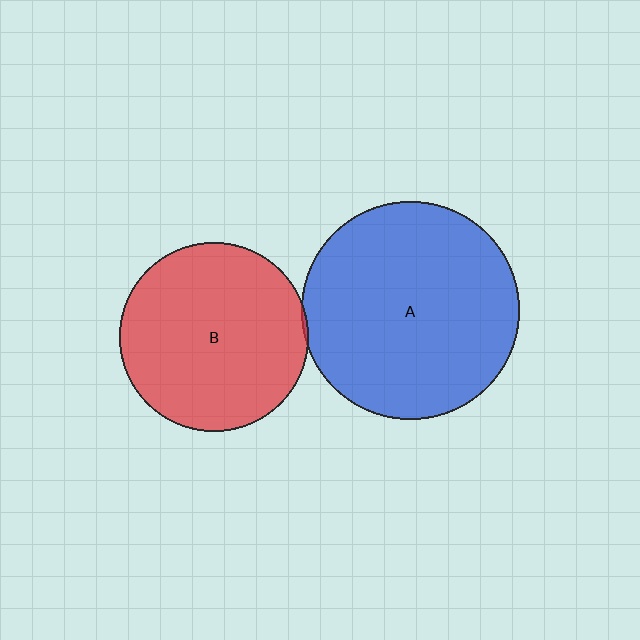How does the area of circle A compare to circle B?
Approximately 1.3 times.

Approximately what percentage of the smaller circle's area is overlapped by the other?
Approximately 5%.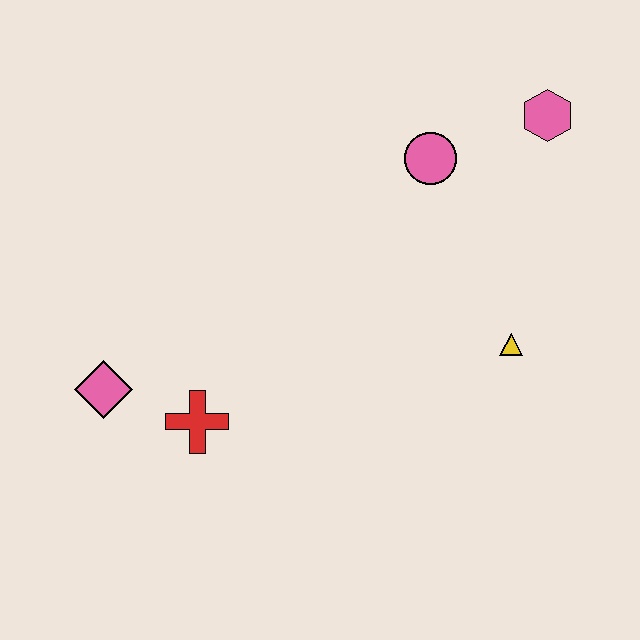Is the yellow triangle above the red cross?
Yes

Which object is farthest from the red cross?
The pink hexagon is farthest from the red cross.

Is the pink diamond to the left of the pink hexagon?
Yes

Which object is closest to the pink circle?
The pink hexagon is closest to the pink circle.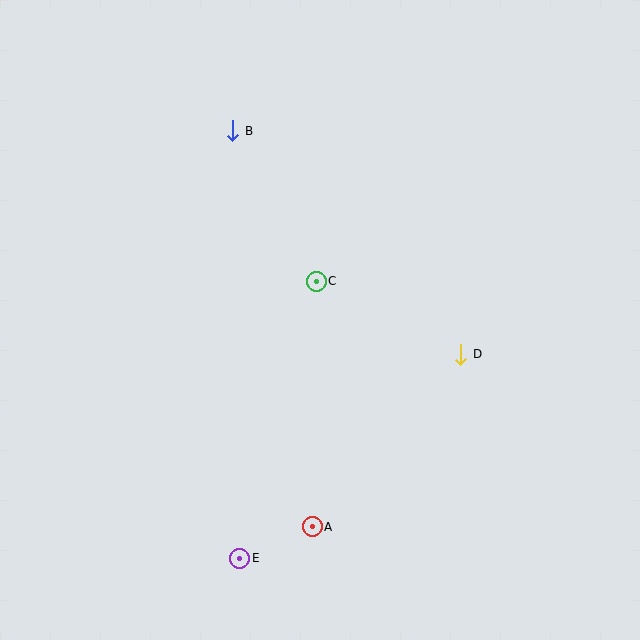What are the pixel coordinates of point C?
Point C is at (316, 281).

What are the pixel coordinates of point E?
Point E is at (240, 558).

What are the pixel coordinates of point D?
Point D is at (461, 354).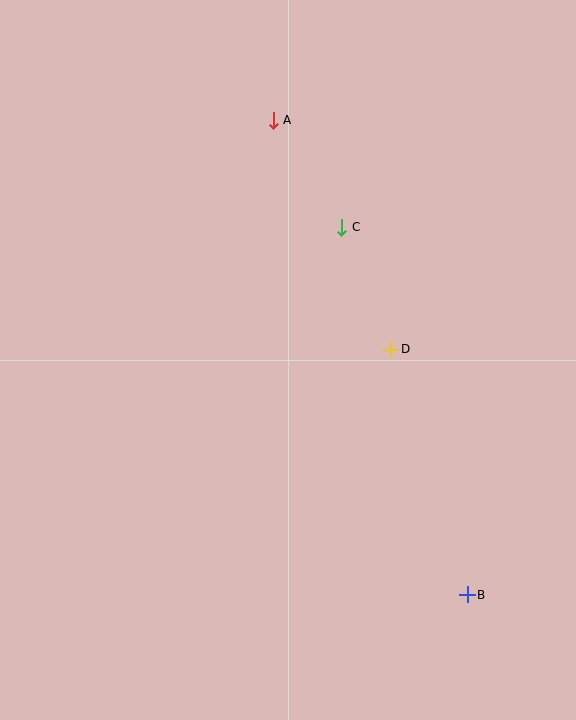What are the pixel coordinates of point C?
Point C is at (342, 227).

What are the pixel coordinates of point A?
Point A is at (273, 120).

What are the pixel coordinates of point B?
Point B is at (467, 595).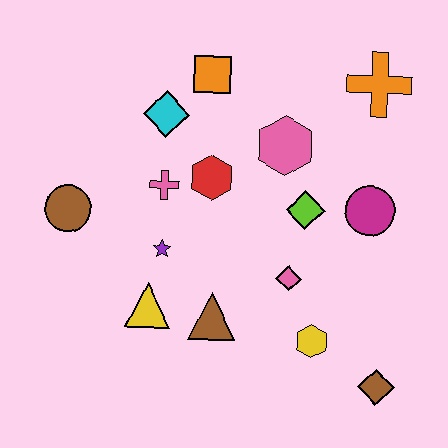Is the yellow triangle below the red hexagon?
Yes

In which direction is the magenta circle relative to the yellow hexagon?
The magenta circle is above the yellow hexagon.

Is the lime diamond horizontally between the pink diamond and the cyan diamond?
No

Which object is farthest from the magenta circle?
The brown circle is farthest from the magenta circle.